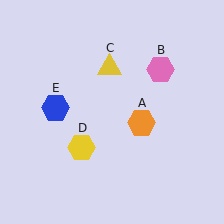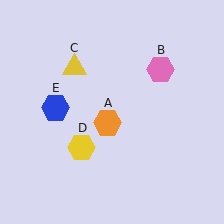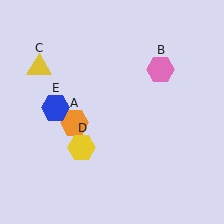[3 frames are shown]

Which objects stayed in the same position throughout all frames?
Pink hexagon (object B) and yellow hexagon (object D) and blue hexagon (object E) remained stationary.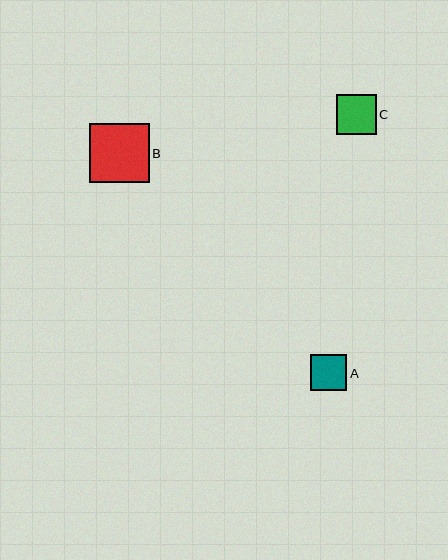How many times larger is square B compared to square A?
Square B is approximately 1.7 times the size of square A.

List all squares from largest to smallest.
From largest to smallest: B, C, A.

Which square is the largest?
Square B is the largest with a size of approximately 60 pixels.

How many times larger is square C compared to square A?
Square C is approximately 1.1 times the size of square A.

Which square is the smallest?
Square A is the smallest with a size of approximately 36 pixels.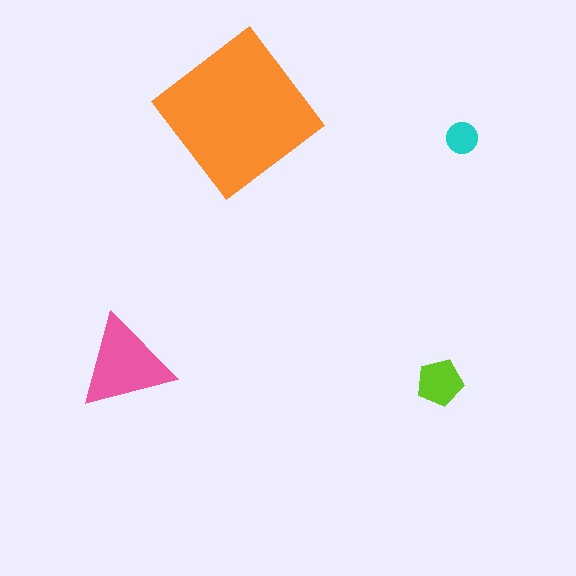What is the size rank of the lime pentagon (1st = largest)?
3rd.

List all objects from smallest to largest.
The cyan circle, the lime pentagon, the pink triangle, the orange diamond.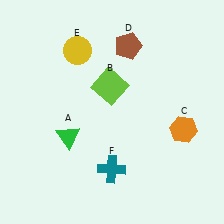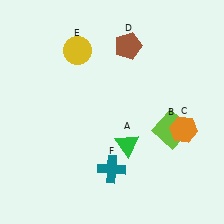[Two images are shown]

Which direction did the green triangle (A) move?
The green triangle (A) moved right.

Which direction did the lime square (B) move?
The lime square (B) moved right.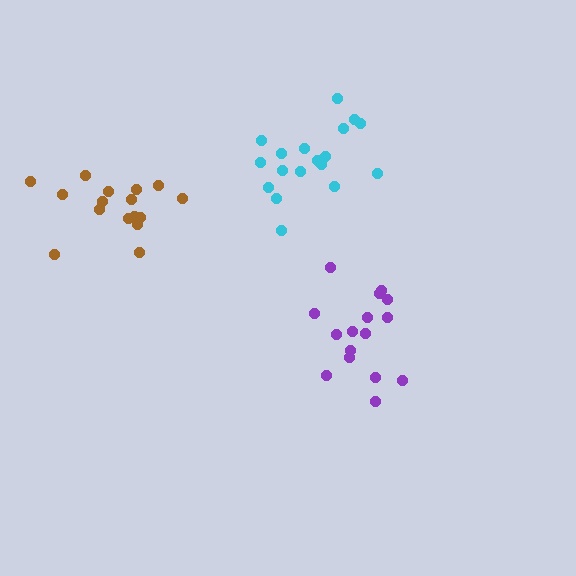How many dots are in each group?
Group 1: 18 dots, Group 2: 16 dots, Group 3: 16 dots (50 total).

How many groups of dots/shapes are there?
There are 3 groups.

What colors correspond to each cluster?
The clusters are colored: cyan, brown, purple.